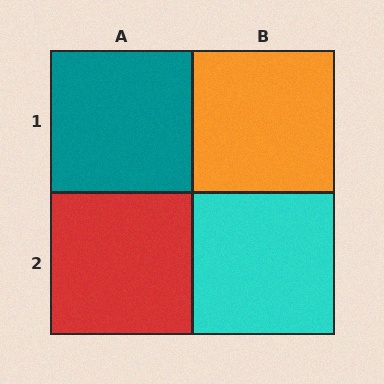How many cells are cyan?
1 cell is cyan.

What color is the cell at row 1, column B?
Orange.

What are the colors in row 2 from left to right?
Red, cyan.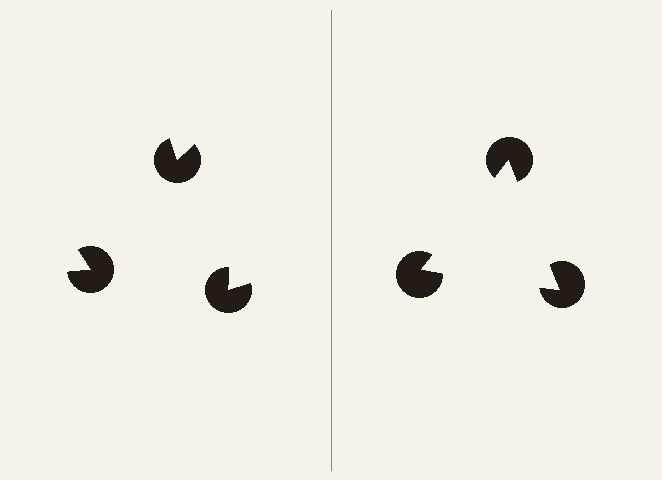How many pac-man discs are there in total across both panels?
6 — 3 on each side.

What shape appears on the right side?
An illusory triangle.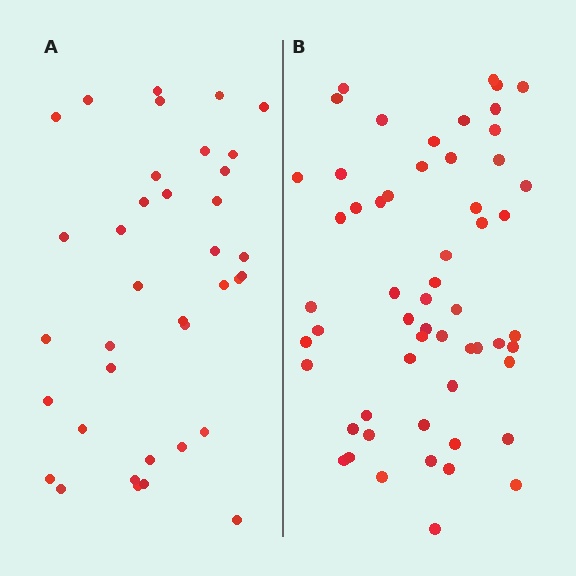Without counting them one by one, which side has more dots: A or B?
Region B (the right region) has more dots.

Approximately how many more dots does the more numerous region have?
Region B has approximately 20 more dots than region A.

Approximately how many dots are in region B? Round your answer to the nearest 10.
About 60 dots. (The exact count is 57, which rounds to 60.)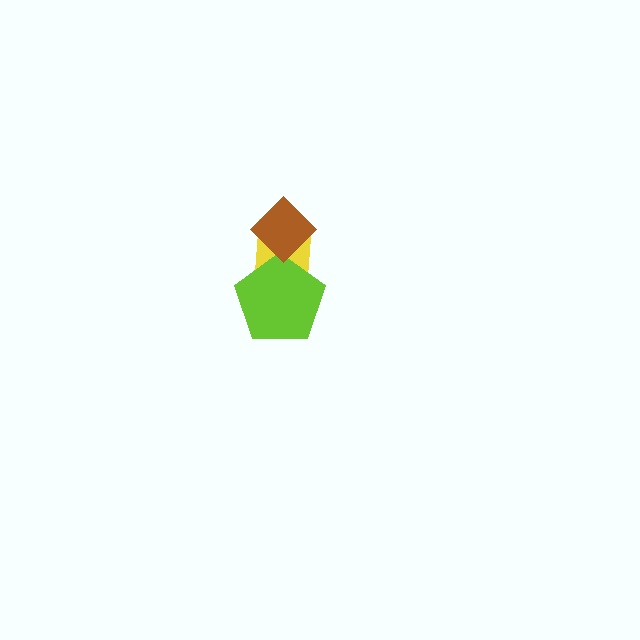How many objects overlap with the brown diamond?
2 objects overlap with the brown diamond.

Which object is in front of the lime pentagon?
The brown diamond is in front of the lime pentagon.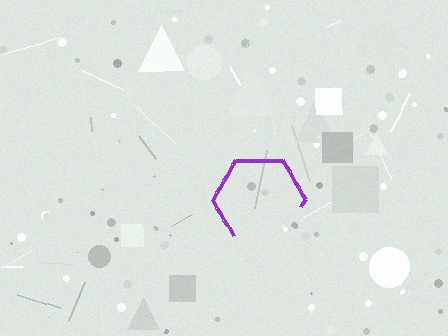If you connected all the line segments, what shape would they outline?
They would outline a hexagon.